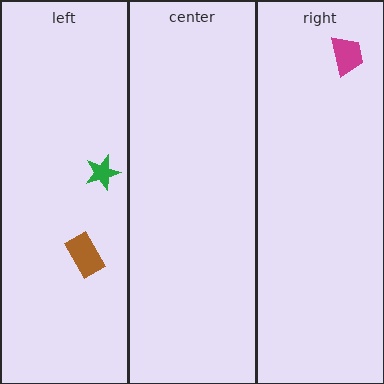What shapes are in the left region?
The brown rectangle, the green star.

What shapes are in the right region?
The magenta trapezoid.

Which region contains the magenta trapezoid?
The right region.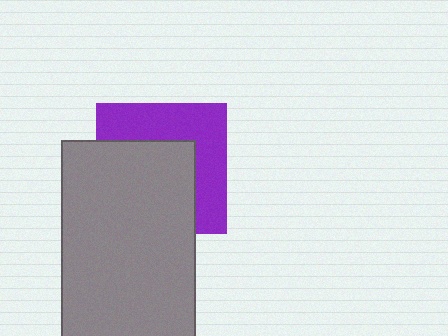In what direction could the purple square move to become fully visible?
The purple square could move toward the upper-right. That would shift it out from behind the gray rectangle entirely.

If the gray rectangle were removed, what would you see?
You would see the complete purple square.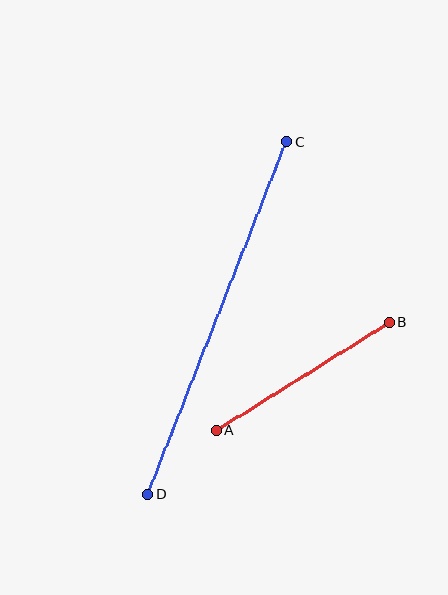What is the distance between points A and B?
The distance is approximately 204 pixels.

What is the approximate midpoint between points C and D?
The midpoint is at approximately (217, 318) pixels.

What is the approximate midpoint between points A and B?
The midpoint is at approximately (303, 376) pixels.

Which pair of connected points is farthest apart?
Points C and D are farthest apart.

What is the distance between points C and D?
The distance is approximately 379 pixels.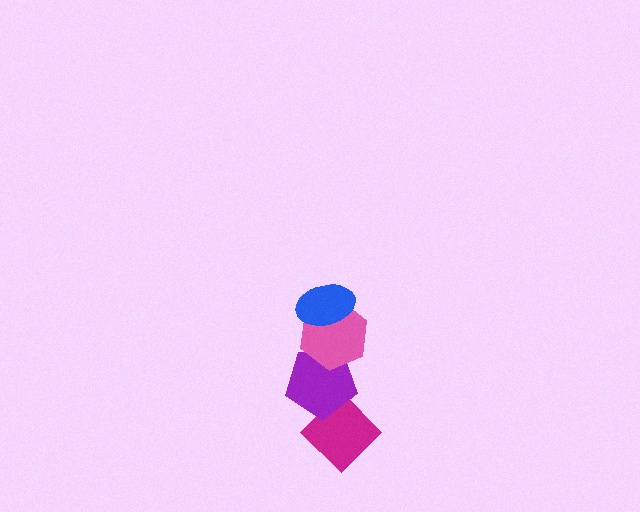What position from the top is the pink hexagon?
The pink hexagon is 2nd from the top.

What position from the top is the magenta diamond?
The magenta diamond is 4th from the top.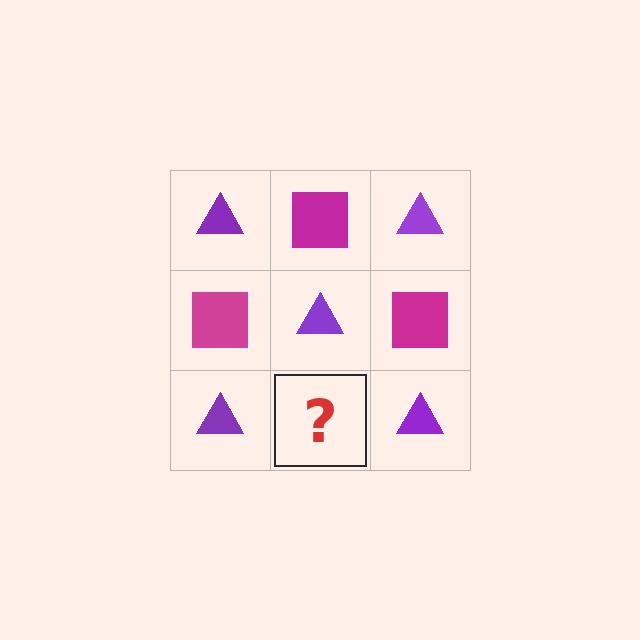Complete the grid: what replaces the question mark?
The question mark should be replaced with a magenta square.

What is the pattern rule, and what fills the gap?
The rule is that it alternates purple triangle and magenta square in a checkerboard pattern. The gap should be filled with a magenta square.